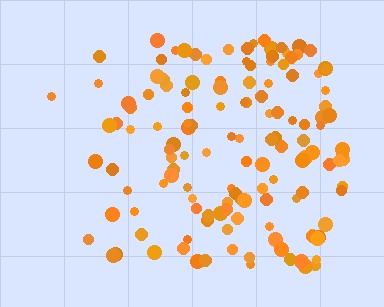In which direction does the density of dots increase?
From left to right, with the right side densest.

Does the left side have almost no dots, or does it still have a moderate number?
Still a moderate number, just noticeably fewer than the right.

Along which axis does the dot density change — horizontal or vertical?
Horizontal.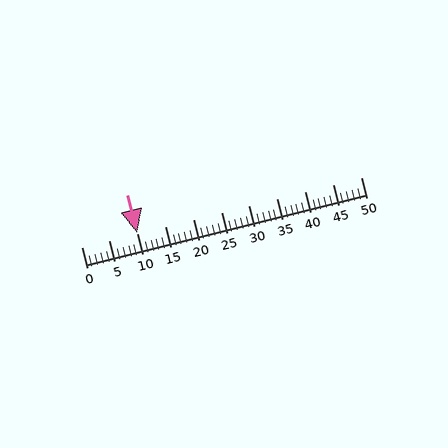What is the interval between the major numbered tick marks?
The major tick marks are spaced 5 units apart.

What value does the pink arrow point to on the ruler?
The pink arrow points to approximately 10.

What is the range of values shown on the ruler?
The ruler shows values from 0 to 50.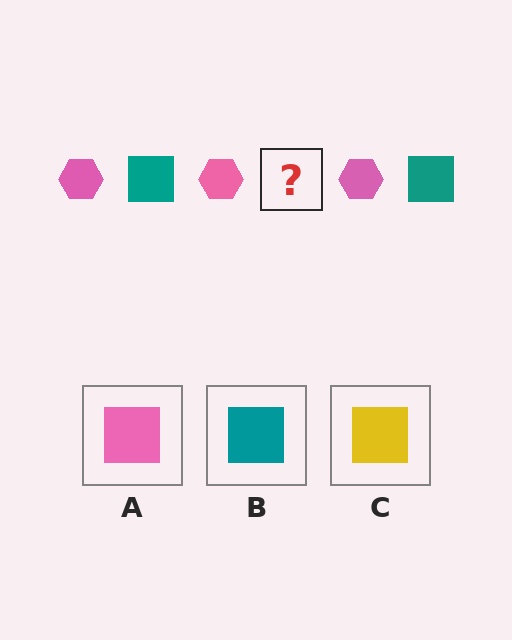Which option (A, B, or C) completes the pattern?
B.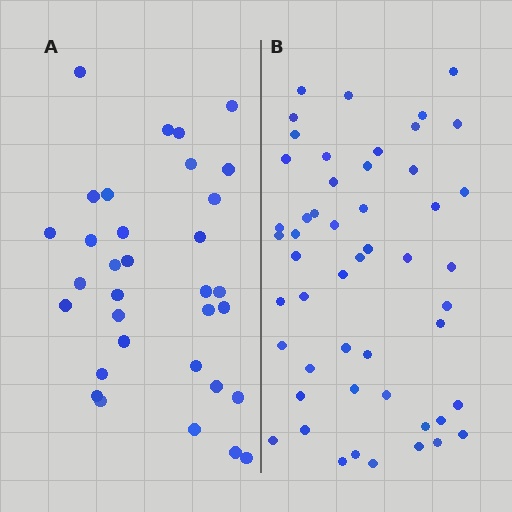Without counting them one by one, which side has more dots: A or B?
Region B (the right region) has more dots.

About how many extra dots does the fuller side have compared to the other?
Region B has approximately 20 more dots than region A.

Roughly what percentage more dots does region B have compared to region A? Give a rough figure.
About 55% more.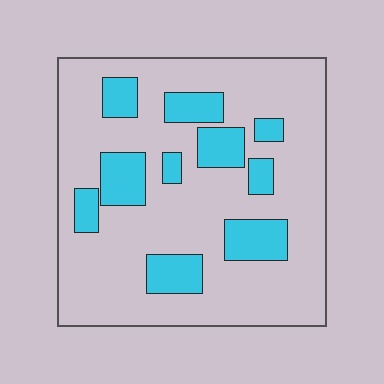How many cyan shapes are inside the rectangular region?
10.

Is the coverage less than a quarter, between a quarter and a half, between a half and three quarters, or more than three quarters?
Less than a quarter.